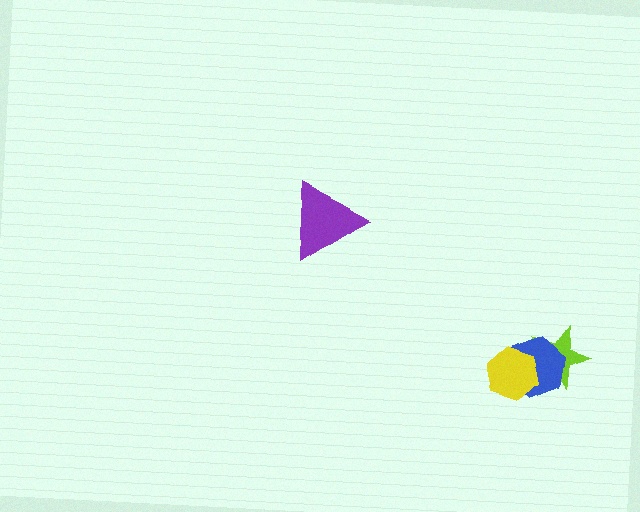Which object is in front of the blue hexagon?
The yellow hexagon is in front of the blue hexagon.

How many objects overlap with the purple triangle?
0 objects overlap with the purple triangle.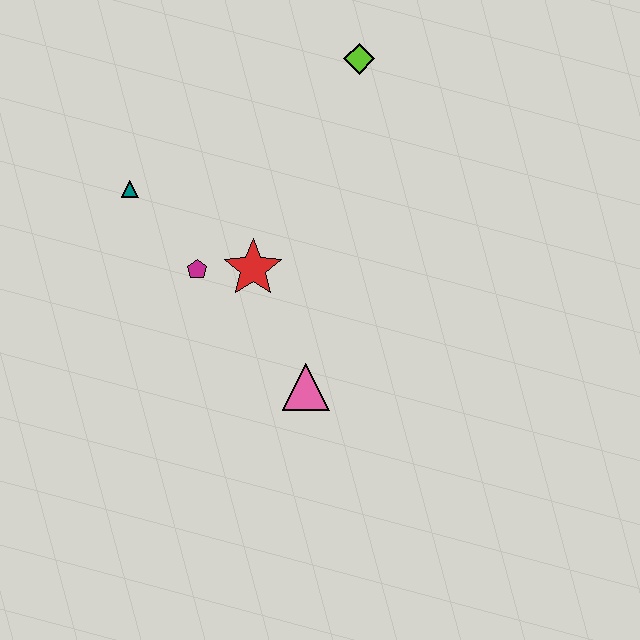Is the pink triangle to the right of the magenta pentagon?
Yes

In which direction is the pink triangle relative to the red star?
The pink triangle is below the red star.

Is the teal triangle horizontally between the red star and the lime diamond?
No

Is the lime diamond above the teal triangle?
Yes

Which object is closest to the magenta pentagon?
The red star is closest to the magenta pentagon.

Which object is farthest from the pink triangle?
The lime diamond is farthest from the pink triangle.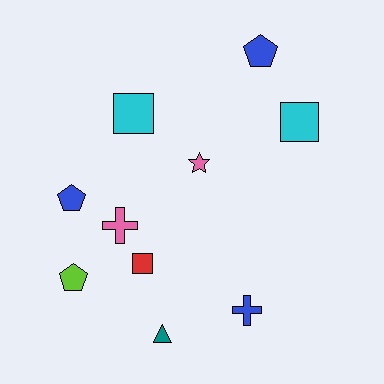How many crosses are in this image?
There are 2 crosses.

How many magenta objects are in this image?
There are no magenta objects.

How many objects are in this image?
There are 10 objects.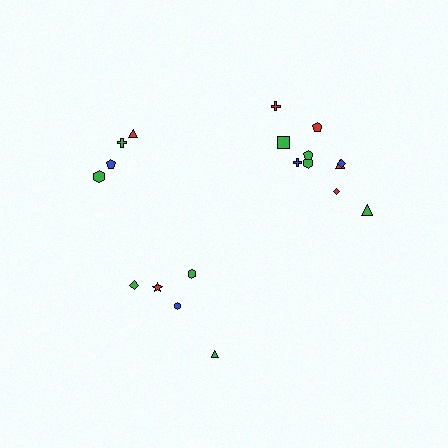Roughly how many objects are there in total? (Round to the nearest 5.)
Roughly 20 objects in total.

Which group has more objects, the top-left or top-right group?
The top-right group.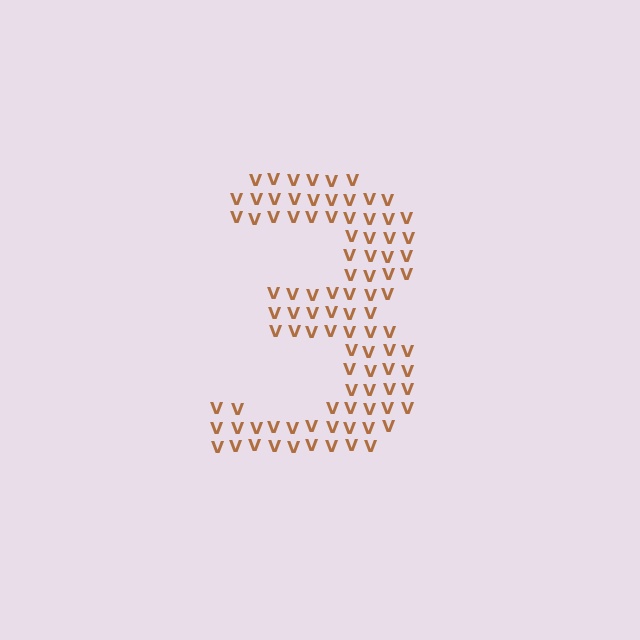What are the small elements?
The small elements are letter V's.